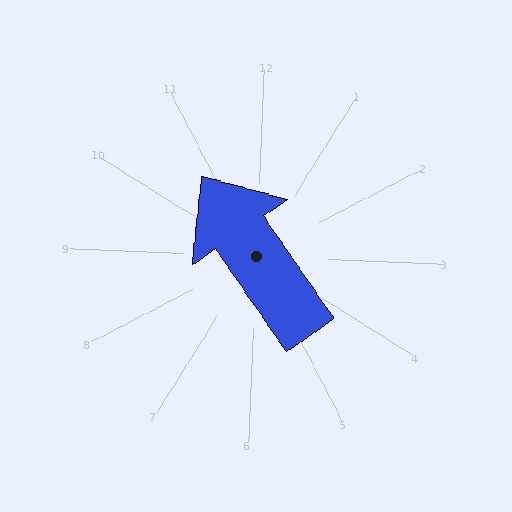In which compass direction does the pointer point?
Northwest.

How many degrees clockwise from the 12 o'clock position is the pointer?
Approximately 323 degrees.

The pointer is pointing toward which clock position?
Roughly 11 o'clock.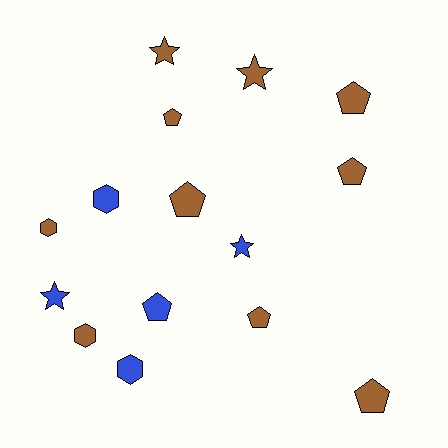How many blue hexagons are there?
There are 2 blue hexagons.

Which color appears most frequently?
Brown, with 10 objects.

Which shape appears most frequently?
Pentagon, with 7 objects.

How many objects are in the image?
There are 15 objects.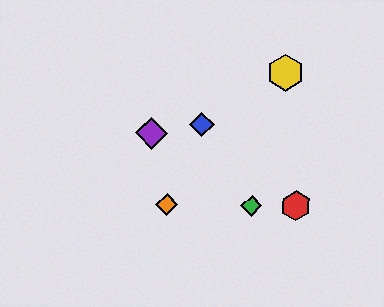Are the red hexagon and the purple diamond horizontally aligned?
No, the red hexagon is at y≈206 and the purple diamond is at y≈134.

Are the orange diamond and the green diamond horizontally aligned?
Yes, both are at y≈204.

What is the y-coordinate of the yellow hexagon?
The yellow hexagon is at y≈73.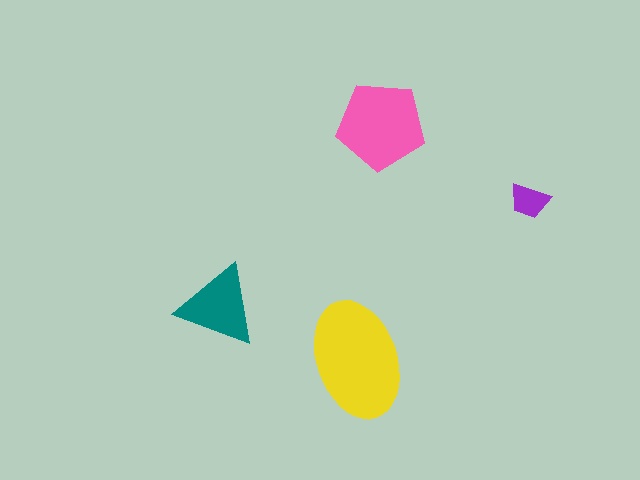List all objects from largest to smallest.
The yellow ellipse, the pink pentagon, the teal triangle, the purple trapezoid.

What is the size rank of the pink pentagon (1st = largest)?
2nd.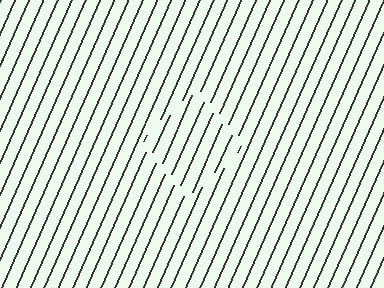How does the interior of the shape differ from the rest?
The interior of the shape contains the same grating, shifted by half a period — the contour is defined by the phase discontinuity where line-ends from the inner and outer gratings abut.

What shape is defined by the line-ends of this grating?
An illusory square. The interior of the shape contains the same grating, shifted by half a period — the contour is defined by the phase discontinuity where line-ends from the inner and outer gratings abut.